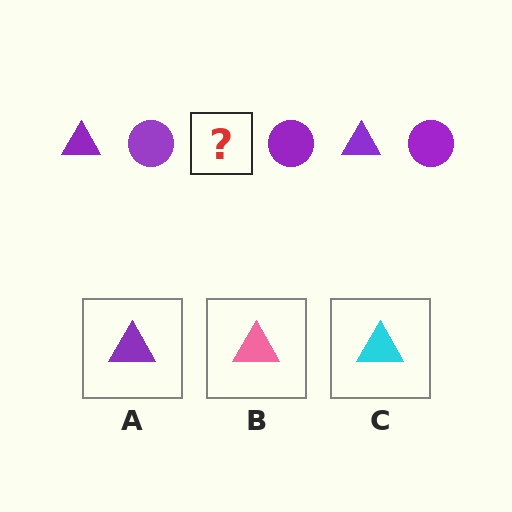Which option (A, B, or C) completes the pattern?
A.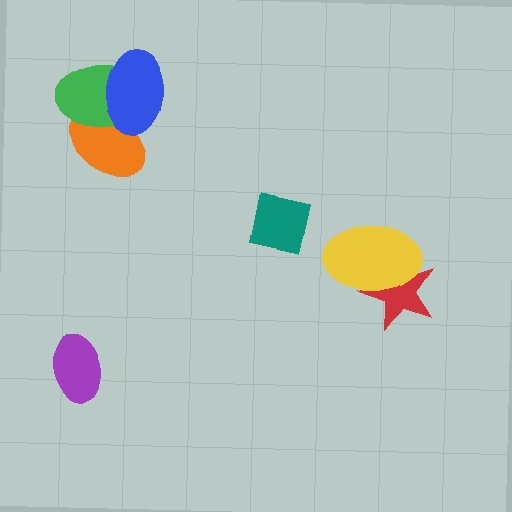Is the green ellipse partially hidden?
Yes, it is partially covered by another shape.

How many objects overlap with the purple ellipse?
0 objects overlap with the purple ellipse.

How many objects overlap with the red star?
1 object overlaps with the red star.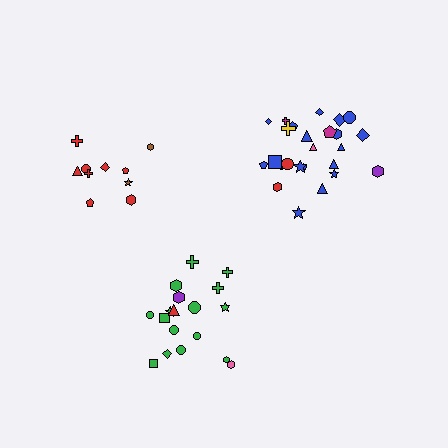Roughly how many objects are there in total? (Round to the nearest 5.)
Roughly 55 objects in total.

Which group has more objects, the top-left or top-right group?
The top-right group.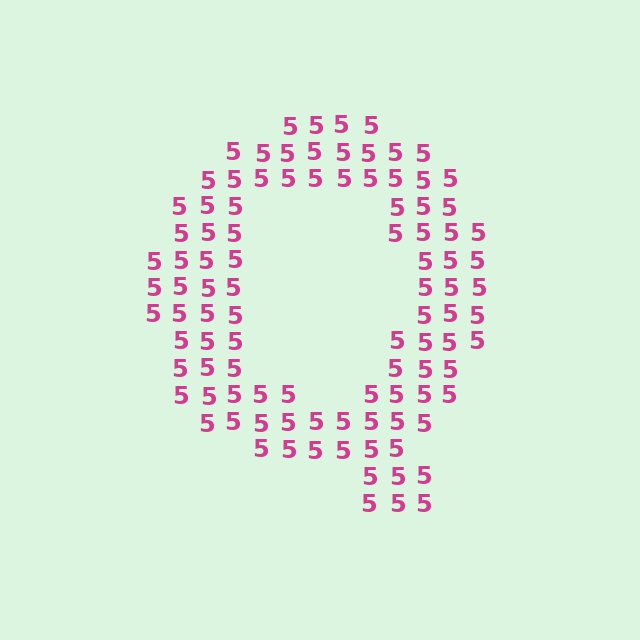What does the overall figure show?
The overall figure shows the letter Q.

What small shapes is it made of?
It is made of small digit 5's.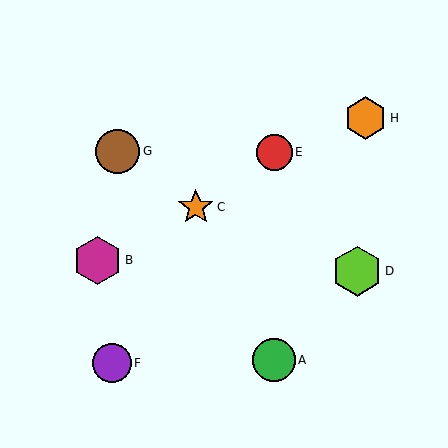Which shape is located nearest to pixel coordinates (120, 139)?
The brown circle (labeled G) at (118, 151) is nearest to that location.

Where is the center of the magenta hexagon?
The center of the magenta hexagon is at (98, 260).